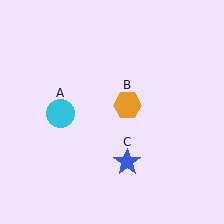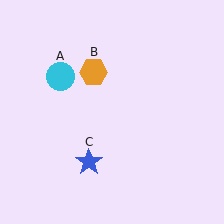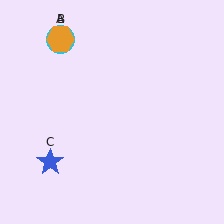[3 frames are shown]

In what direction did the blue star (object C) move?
The blue star (object C) moved left.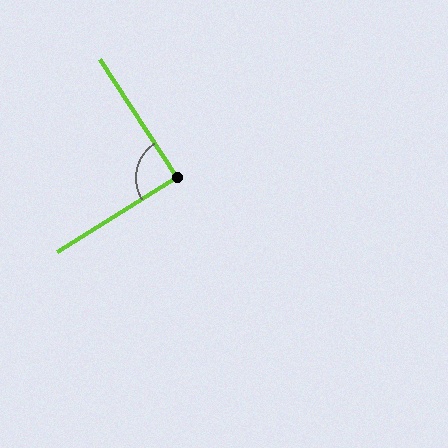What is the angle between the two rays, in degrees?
Approximately 89 degrees.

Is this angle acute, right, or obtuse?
It is approximately a right angle.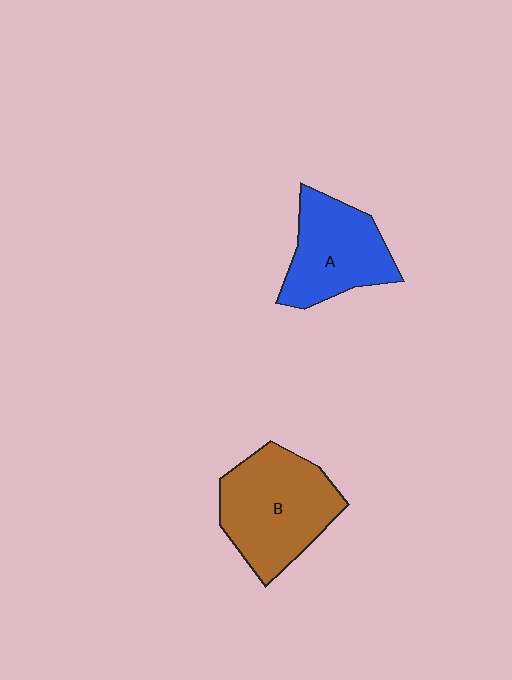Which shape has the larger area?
Shape B (brown).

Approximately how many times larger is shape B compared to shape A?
Approximately 1.3 times.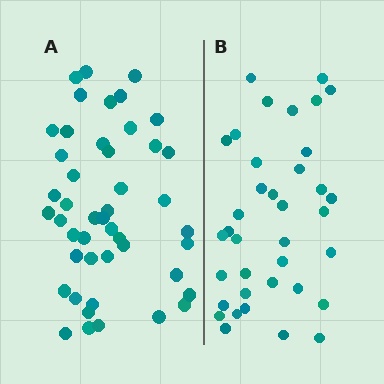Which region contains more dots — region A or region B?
Region A (the left region) has more dots.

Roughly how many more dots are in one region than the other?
Region A has roughly 8 or so more dots than region B.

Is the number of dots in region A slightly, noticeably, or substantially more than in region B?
Region A has only slightly more — the two regions are fairly close. The ratio is roughly 1.2 to 1.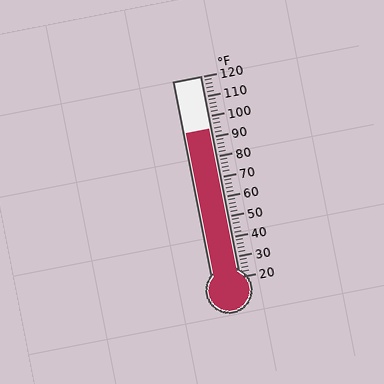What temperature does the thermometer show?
The thermometer shows approximately 94°F.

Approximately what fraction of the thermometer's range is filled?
The thermometer is filled to approximately 75% of its range.